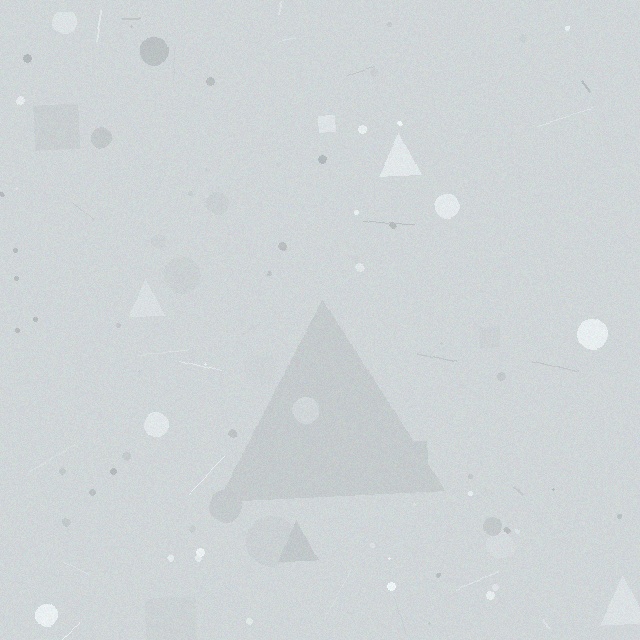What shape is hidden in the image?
A triangle is hidden in the image.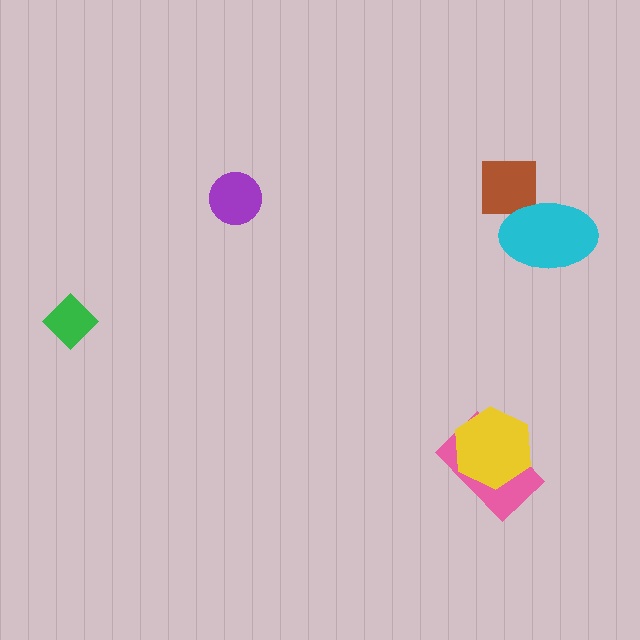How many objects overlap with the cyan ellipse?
1 object overlaps with the cyan ellipse.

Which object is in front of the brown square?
The cyan ellipse is in front of the brown square.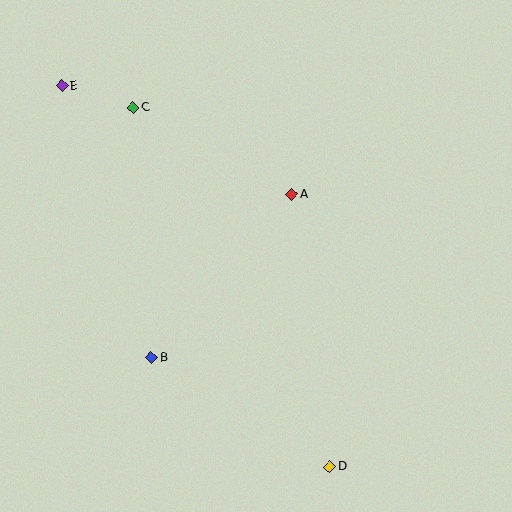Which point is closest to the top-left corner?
Point E is closest to the top-left corner.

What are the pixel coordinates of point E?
Point E is at (62, 86).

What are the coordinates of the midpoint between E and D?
The midpoint between E and D is at (196, 276).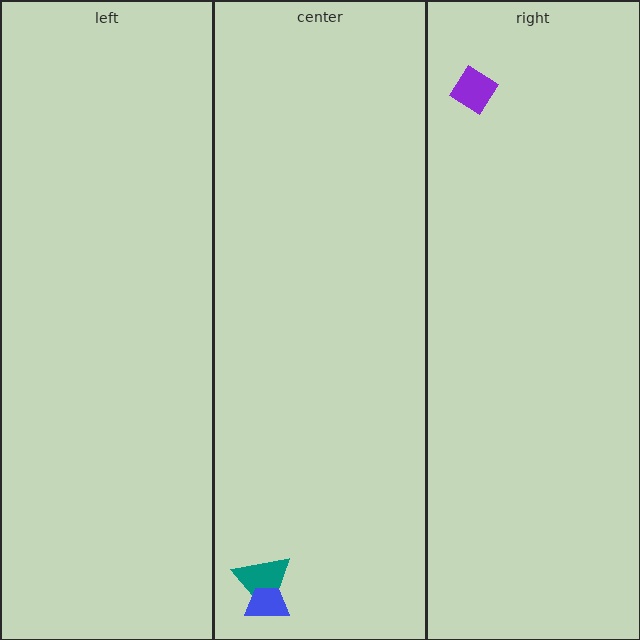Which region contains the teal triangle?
The center region.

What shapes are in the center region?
The teal triangle, the blue trapezoid.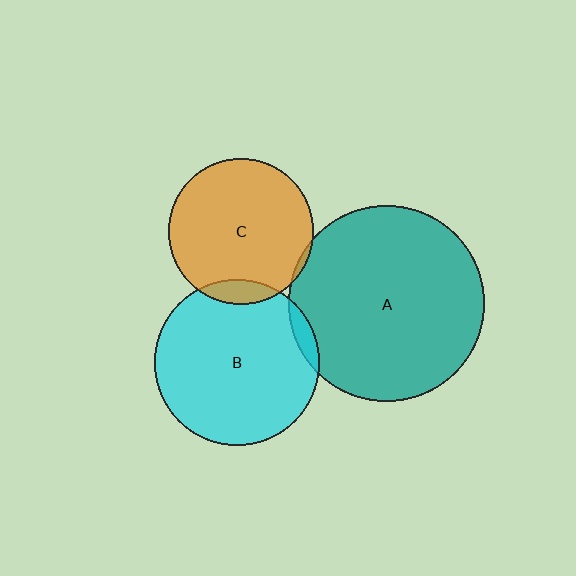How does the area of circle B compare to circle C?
Approximately 1.3 times.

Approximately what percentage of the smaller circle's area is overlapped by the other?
Approximately 5%.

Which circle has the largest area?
Circle A (teal).